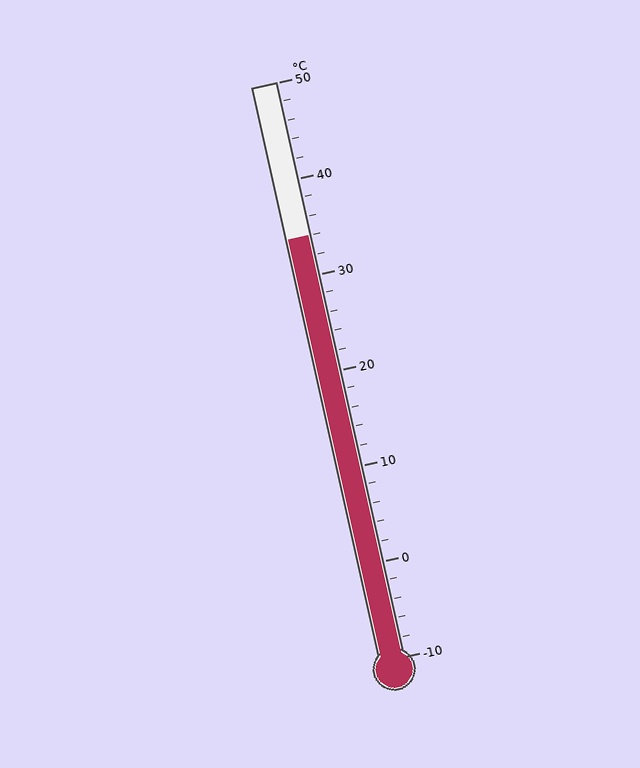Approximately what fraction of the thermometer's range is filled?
The thermometer is filled to approximately 75% of its range.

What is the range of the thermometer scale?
The thermometer scale ranges from -10°C to 50°C.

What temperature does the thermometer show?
The thermometer shows approximately 34°C.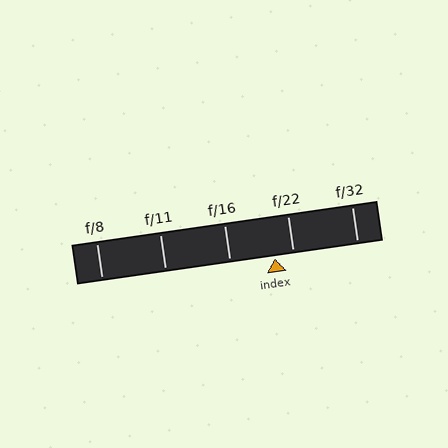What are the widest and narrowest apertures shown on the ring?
The widest aperture shown is f/8 and the narrowest is f/32.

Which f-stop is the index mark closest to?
The index mark is closest to f/22.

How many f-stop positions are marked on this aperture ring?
There are 5 f-stop positions marked.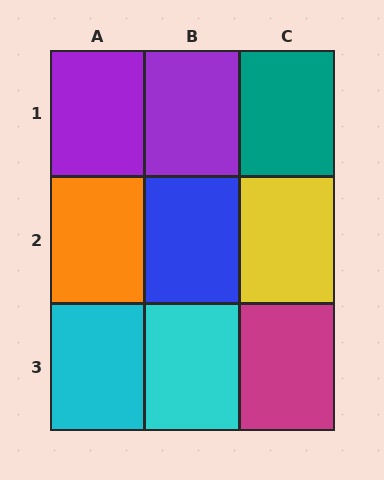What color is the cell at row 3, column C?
Magenta.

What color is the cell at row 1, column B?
Purple.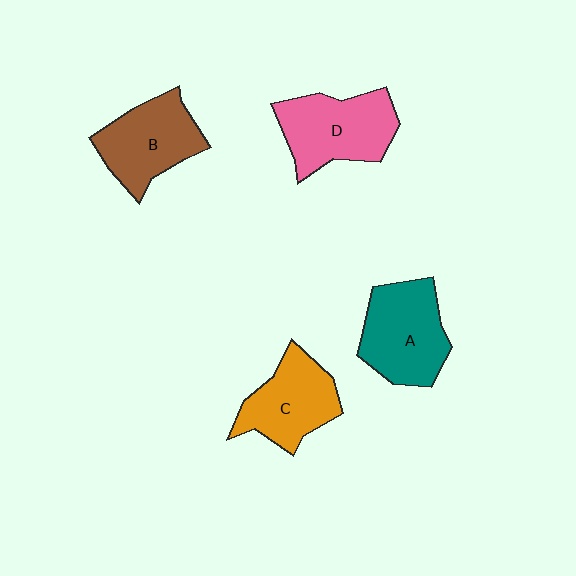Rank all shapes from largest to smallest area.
From largest to smallest: D (pink), A (teal), B (brown), C (orange).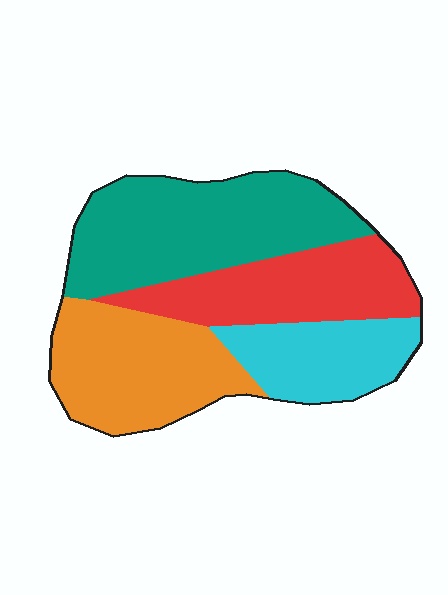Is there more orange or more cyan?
Orange.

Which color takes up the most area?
Teal, at roughly 35%.